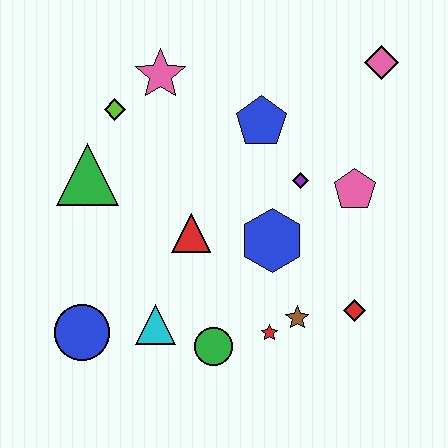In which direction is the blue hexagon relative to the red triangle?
The blue hexagon is to the right of the red triangle.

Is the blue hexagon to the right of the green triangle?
Yes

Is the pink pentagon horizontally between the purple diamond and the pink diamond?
Yes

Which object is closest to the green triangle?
The lime diamond is closest to the green triangle.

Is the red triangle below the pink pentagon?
Yes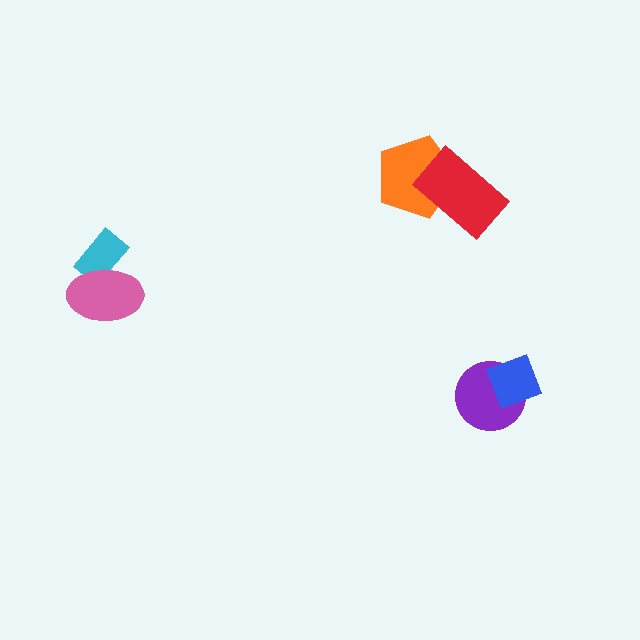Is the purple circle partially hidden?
Yes, it is partially covered by another shape.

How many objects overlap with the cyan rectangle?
1 object overlaps with the cyan rectangle.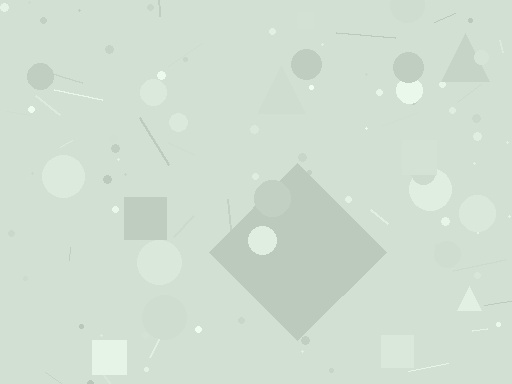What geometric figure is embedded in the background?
A diamond is embedded in the background.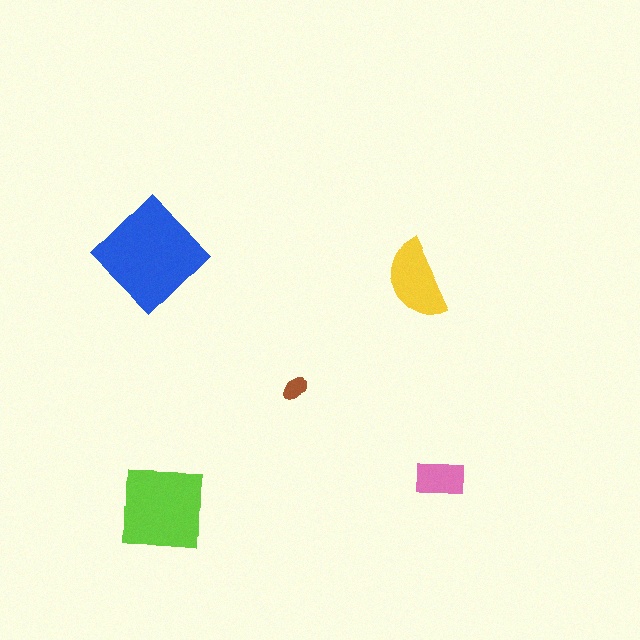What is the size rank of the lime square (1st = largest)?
2nd.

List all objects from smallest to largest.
The brown ellipse, the pink rectangle, the yellow semicircle, the lime square, the blue diamond.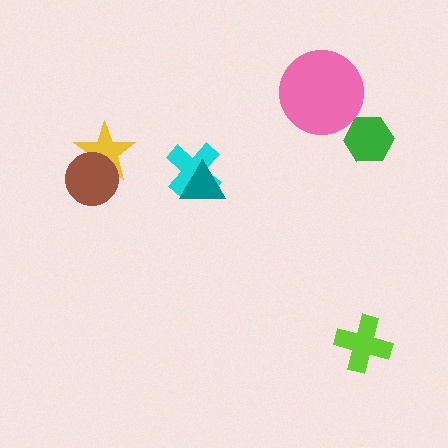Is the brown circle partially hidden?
No, no other shape covers it.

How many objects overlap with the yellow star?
1 object overlaps with the yellow star.